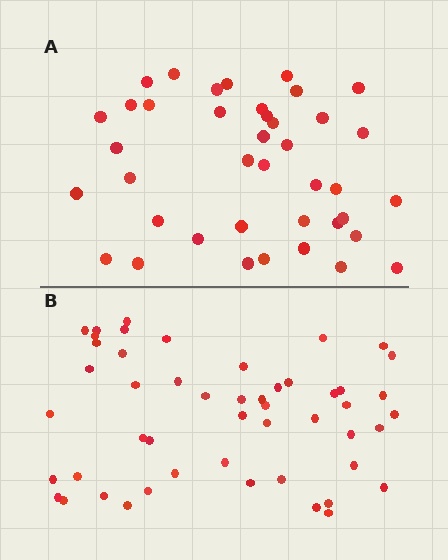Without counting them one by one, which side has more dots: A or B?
Region B (the bottom region) has more dots.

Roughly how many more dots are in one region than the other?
Region B has roughly 10 or so more dots than region A.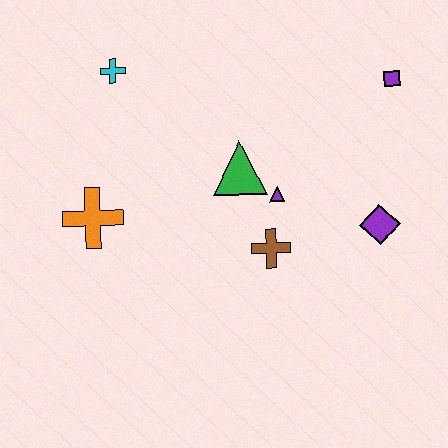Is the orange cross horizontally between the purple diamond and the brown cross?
No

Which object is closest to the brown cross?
The purple triangle is closest to the brown cross.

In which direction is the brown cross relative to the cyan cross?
The brown cross is below the cyan cross.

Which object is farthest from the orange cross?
The purple square is farthest from the orange cross.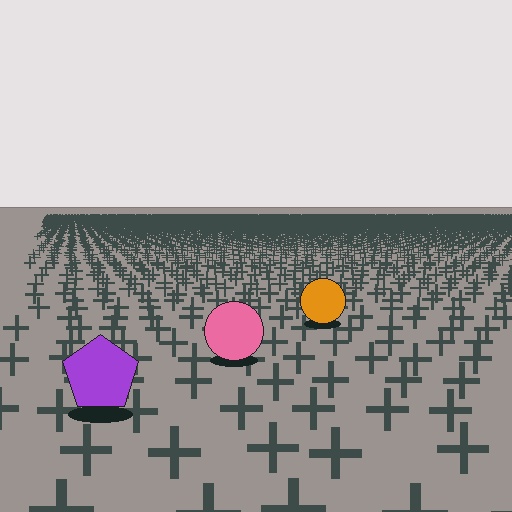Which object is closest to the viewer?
The purple pentagon is closest. The texture marks near it are larger and more spread out.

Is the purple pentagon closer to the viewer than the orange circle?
Yes. The purple pentagon is closer — you can tell from the texture gradient: the ground texture is coarser near it.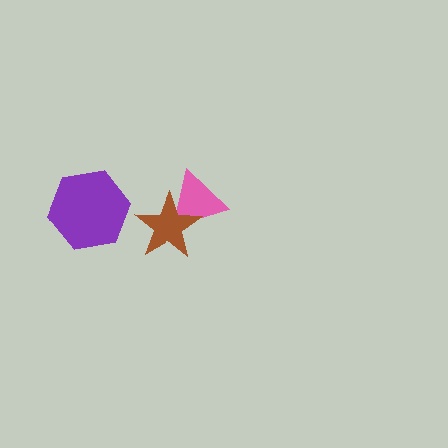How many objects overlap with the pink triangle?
1 object overlaps with the pink triangle.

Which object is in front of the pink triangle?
The brown star is in front of the pink triangle.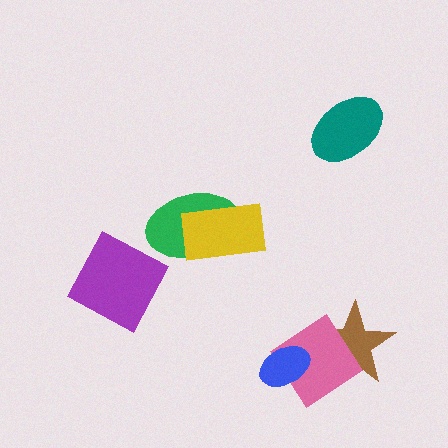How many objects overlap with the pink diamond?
2 objects overlap with the pink diamond.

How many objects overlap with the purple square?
0 objects overlap with the purple square.